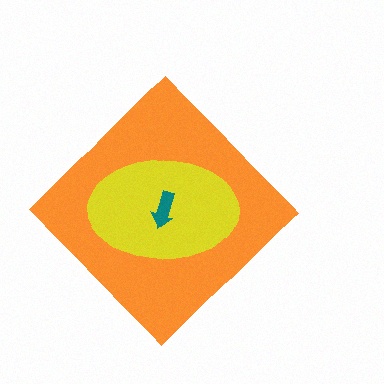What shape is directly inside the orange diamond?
The yellow ellipse.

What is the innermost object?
The teal arrow.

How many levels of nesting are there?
3.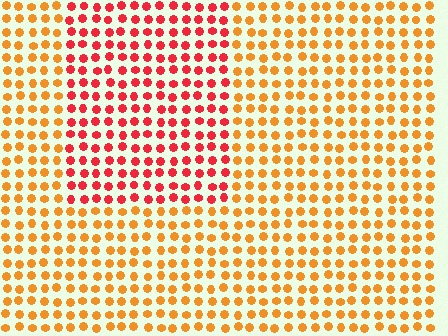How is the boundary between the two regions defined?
The boundary is defined purely by a slight shift in hue (about 38 degrees). Spacing, size, and orientation are identical on both sides.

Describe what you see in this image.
The image is filled with small orange elements in a uniform arrangement. A rectangle-shaped region is visible where the elements are tinted to a slightly different hue, forming a subtle color boundary.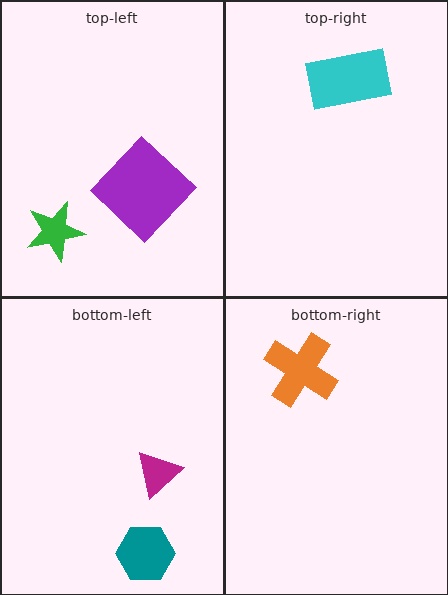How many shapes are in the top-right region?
1.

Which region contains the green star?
The top-left region.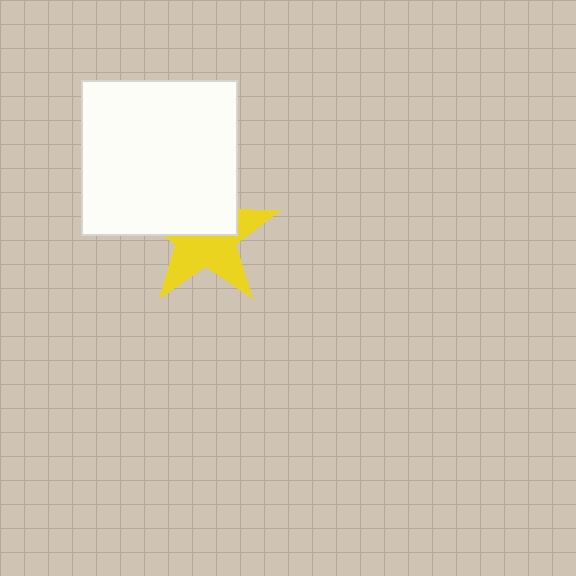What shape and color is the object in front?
The object in front is a white square.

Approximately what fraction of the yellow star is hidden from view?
Roughly 46% of the yellow star is hidden behind the white square.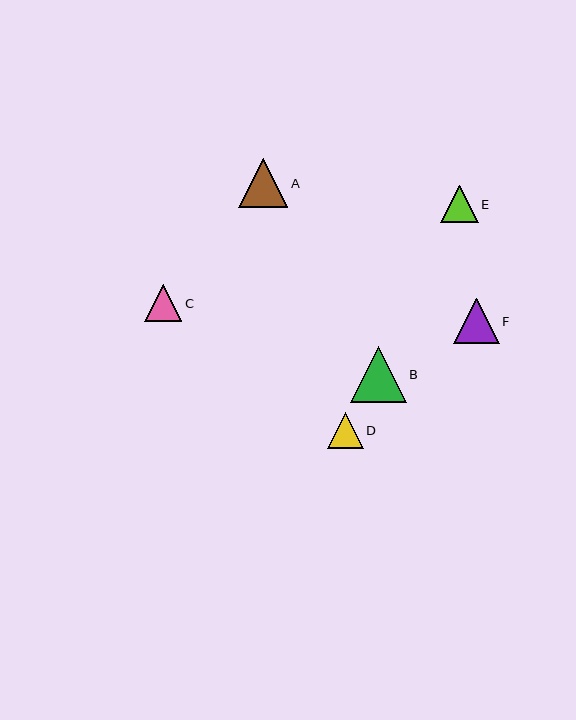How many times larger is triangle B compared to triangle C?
Triangle B is approximately 1.5 times the size of triangle C.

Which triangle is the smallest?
Triangle D is the smallest with a size of approximately 36 pixels.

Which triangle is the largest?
Triangle B is the largest with a size of approximately 55 pixels.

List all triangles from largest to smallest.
From largest to smallest: B, A, F, E, C, D.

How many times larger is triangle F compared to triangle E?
Triangle F is approximately 1.2 times the size of triangle E.